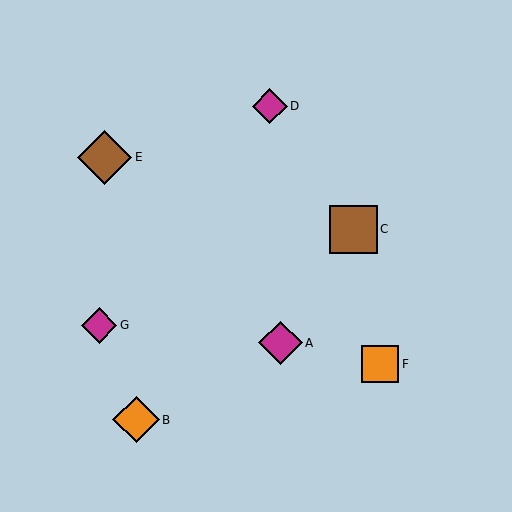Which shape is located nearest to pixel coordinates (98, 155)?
The brown diamond (labeled E) at (105, 157) is nearest to that location.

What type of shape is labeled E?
Shape E is a brown diamond.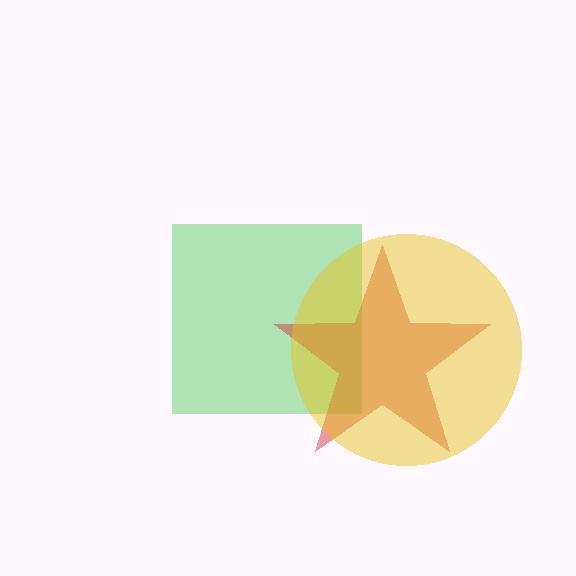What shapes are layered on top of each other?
The layered shapes are: a green square, a red star, a yellow circle.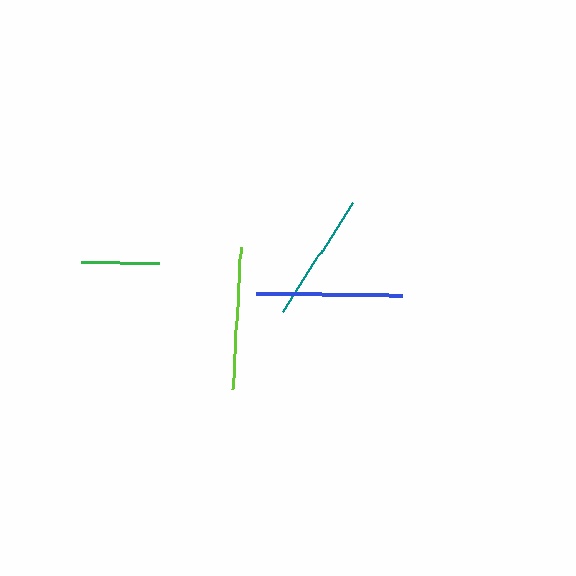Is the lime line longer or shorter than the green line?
The lime line is longer than the green line.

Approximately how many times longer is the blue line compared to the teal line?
The blue line is approximately 1.1 times the length of the teal line.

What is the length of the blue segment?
The blue segment is approximately 146 pixels long.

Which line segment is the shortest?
The green line is the shortest at approximately 78 pixels.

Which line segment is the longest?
The blue line is the longest at approximately 146 pixels.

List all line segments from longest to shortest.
From longest to shortest: blue, lime, teal, green.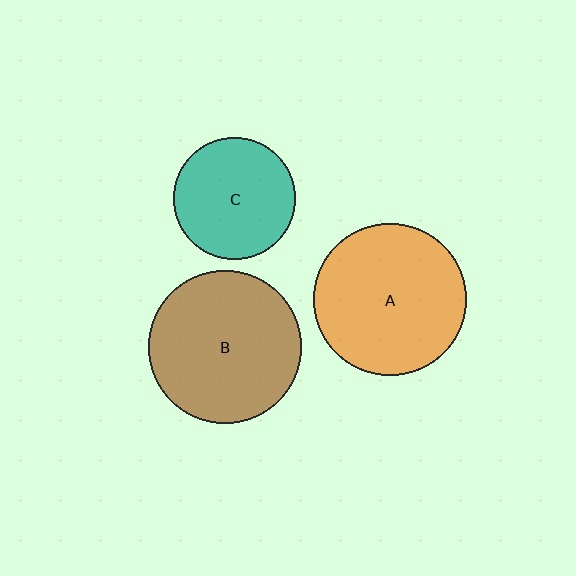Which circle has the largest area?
Circle B (brown).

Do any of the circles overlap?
No, none of the circles overlap.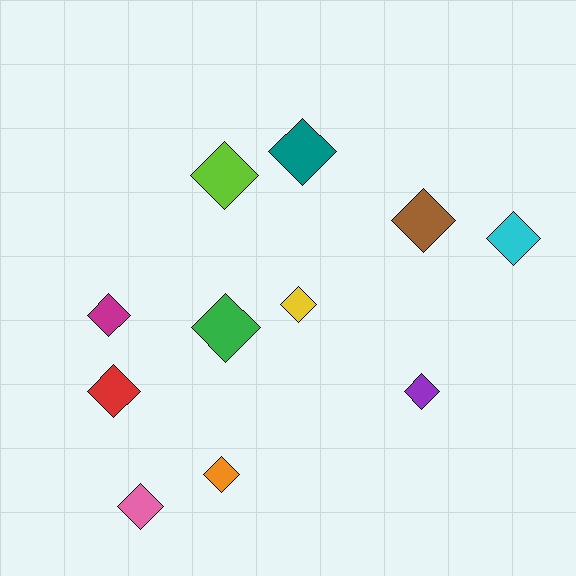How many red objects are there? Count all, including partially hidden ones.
There is 1 red object.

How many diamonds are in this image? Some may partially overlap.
There are 11 diamonds.